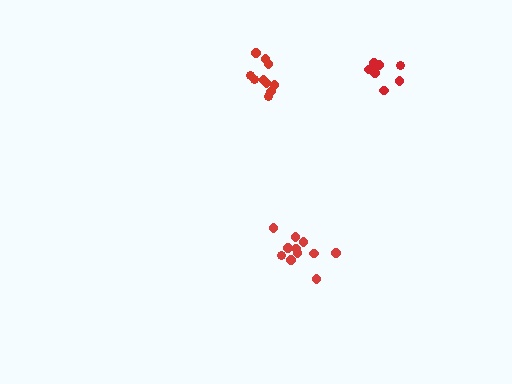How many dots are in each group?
Group 1: 11 dots, Group 2: 10 dots, Group 3: 7 dots (28 total).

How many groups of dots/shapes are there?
There are 3 groups.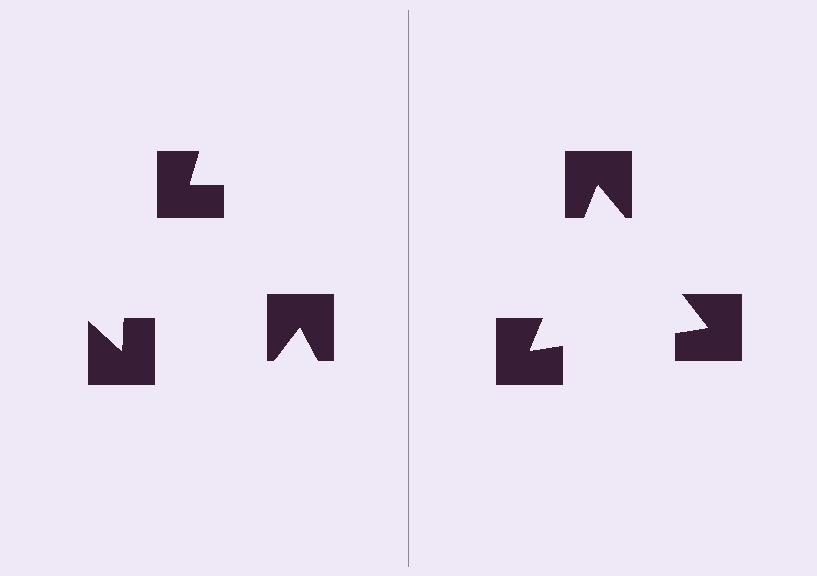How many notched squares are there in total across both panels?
6 — 3 on each side.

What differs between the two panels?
The notched squares are positioned identically on both sides; only the wedge orientations differ. On the right they align to a triangle; on the left they are misaligned.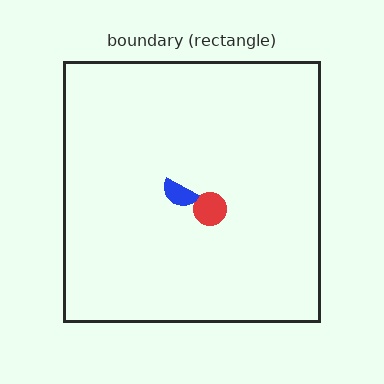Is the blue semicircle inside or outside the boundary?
Inside.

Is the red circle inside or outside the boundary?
Inside.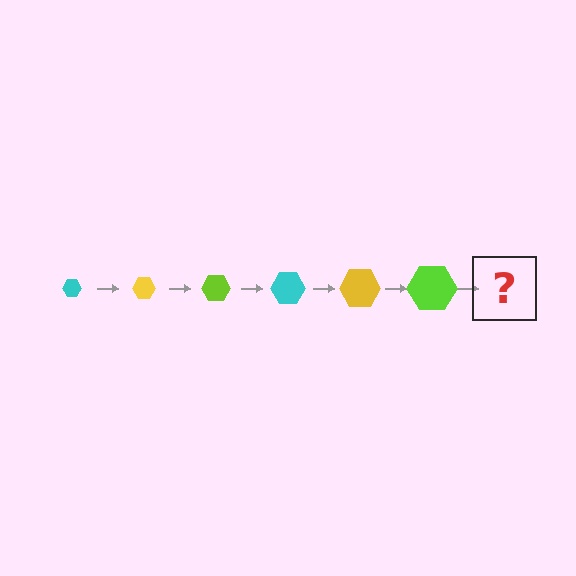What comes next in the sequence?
The next element should be a cyan hexagon, larger than the previous one.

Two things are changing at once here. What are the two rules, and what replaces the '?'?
The two rules are that the hexagon grows larger each step and the color cycles through cyan, yellow, and lime. The '?' should be a cyan hexagon, larger than the previous one.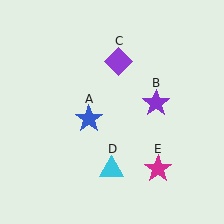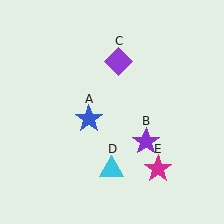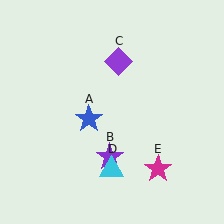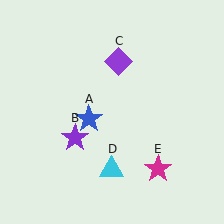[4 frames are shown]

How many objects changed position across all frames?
1 object changed position: purple star (object B).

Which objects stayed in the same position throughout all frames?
Blue star (object A) and purple diamond (object C) and cyan triangle (object D) and magenta star (object E) remained stationary.